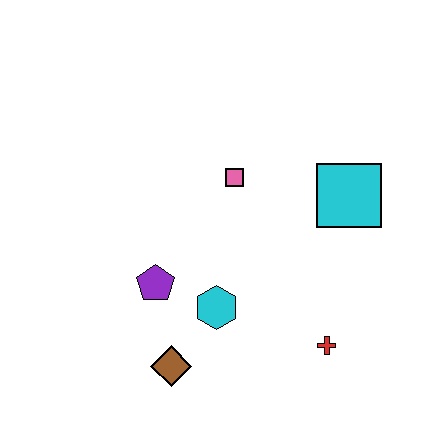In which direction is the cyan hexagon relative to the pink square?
The cyan hexagon is below the pink square.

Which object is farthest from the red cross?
The pink square is farthest from the red cross.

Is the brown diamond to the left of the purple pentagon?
No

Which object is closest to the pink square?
The cyan square is closest to the pink square.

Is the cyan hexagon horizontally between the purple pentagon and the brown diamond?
No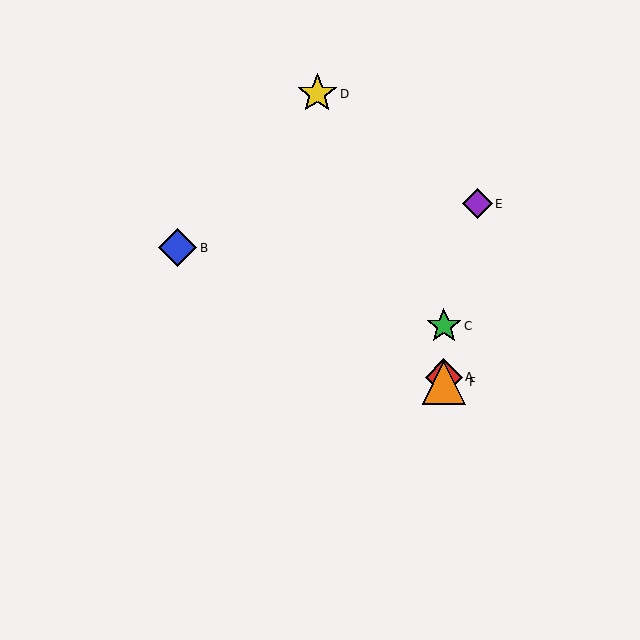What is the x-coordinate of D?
Object D is at x≈317.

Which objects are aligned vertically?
Objects A, C, F are aligned vertically.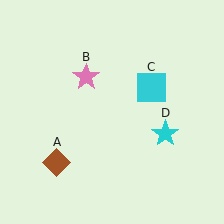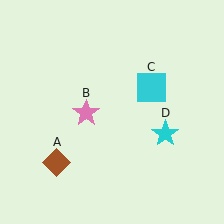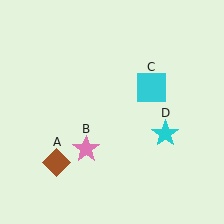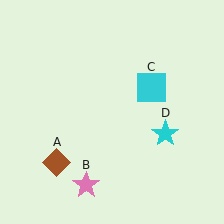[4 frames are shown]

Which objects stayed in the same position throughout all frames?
Brown diamond (object A) and cyan square (object C) and cyan star (object D) remained stationary.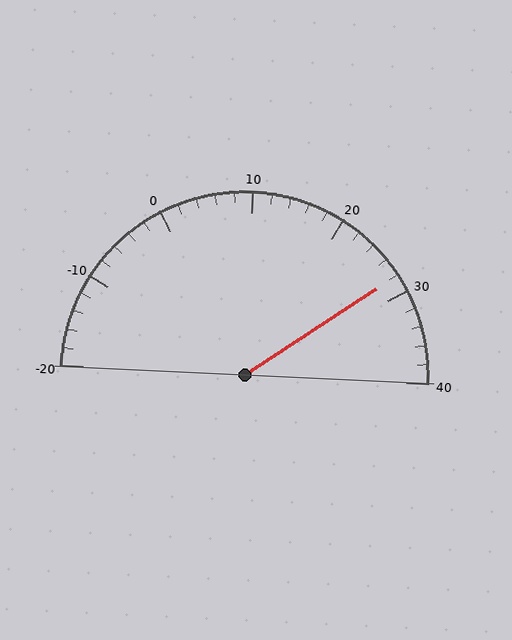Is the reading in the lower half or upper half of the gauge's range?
The reading is in the upper half of the range (-20 to 40).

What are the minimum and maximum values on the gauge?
The gauge ranges from -20 to 40.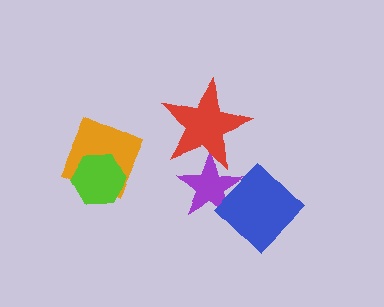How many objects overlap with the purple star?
2 objects overlap with the purple star.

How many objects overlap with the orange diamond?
1 object overlaps with the orange diamond.